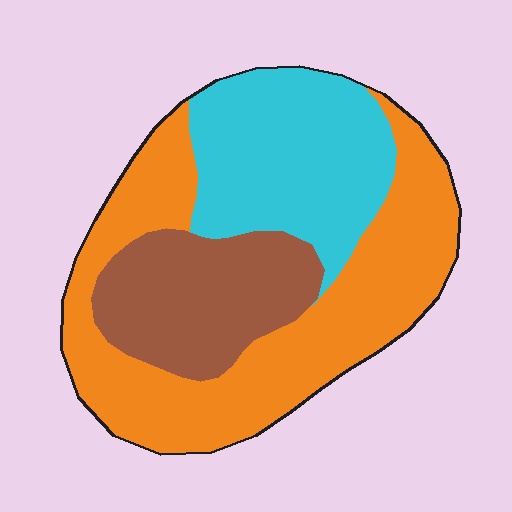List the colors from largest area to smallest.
From largest to smallest: orange, cyan, brown.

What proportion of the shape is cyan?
Cyan covers 29% of the shape.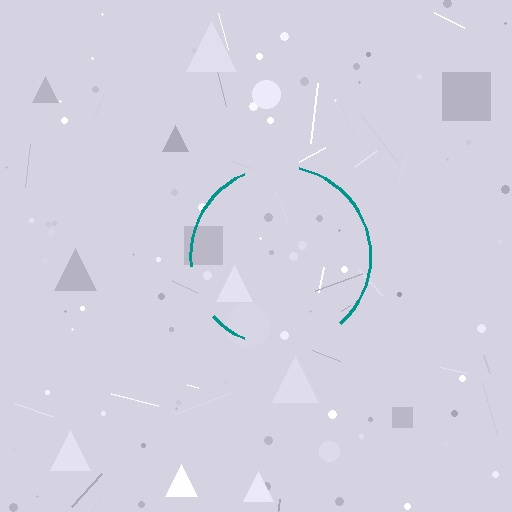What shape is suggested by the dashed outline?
The dashed outline suggests a circle.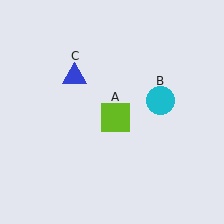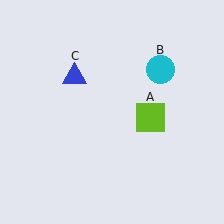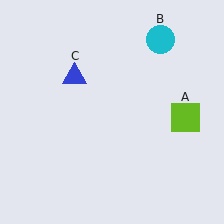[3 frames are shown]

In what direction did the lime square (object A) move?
The lime square (object A) moved right.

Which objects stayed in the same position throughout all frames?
Blue triangle (object C) remained stationary.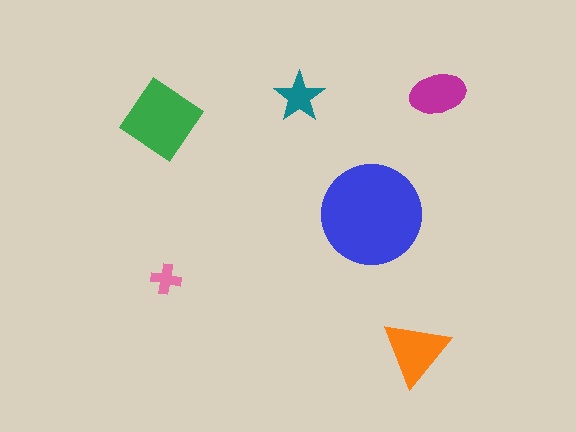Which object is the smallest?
The pink cross.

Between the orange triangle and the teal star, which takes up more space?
The orange triangle.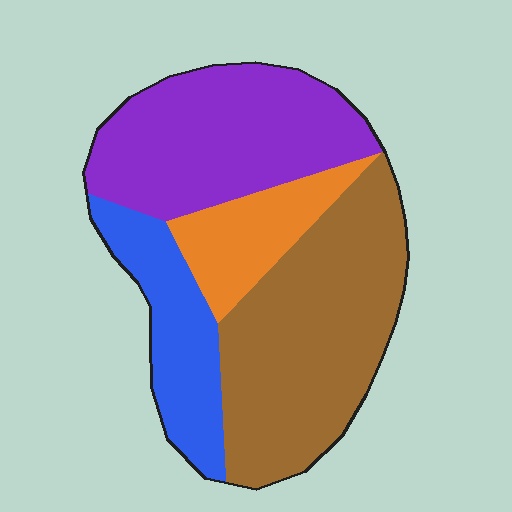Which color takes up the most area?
Brown, at roughly 40%.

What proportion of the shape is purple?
Purple covers roughly 30% of the shape.